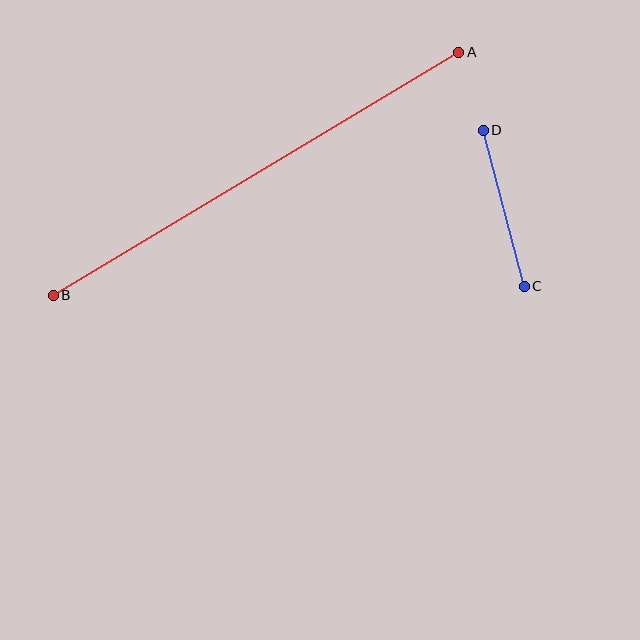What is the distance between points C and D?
The distance is approximately 161 pixels.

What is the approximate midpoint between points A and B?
The midpoint is at approximately (256, 174) pixels.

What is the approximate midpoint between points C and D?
The midpoint is at approximately (504, 208) pixels.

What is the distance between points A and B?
The distance is approximately 473 pixels.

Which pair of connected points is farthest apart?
Points A and B are farthest apart.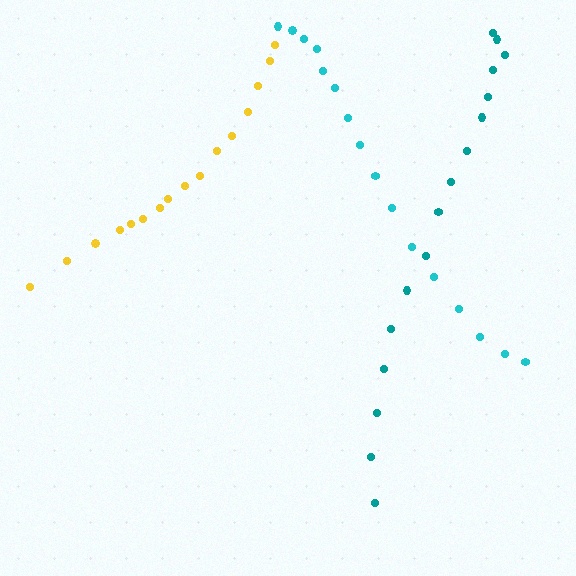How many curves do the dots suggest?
There are 3 distinct paths.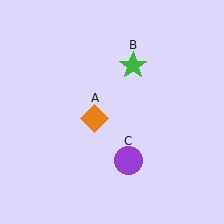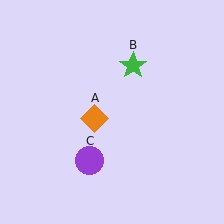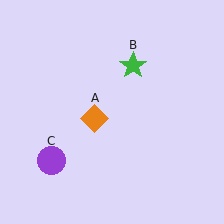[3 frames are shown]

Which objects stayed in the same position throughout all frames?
Orange diamond (object A) and green star (object B) remained stationary.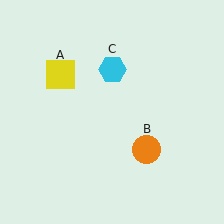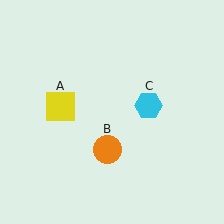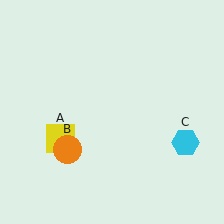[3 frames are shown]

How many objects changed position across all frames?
3 objects changed position: yellow square (object A), orange circle (object B), cyan hexagon (object C).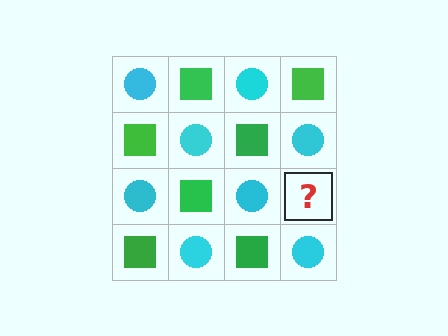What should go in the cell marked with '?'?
The missing cell should contain a green square.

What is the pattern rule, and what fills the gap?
The rule is that it alternates cyan circle and green square in a checkerboard pattern. The gap should be filled with a green square.